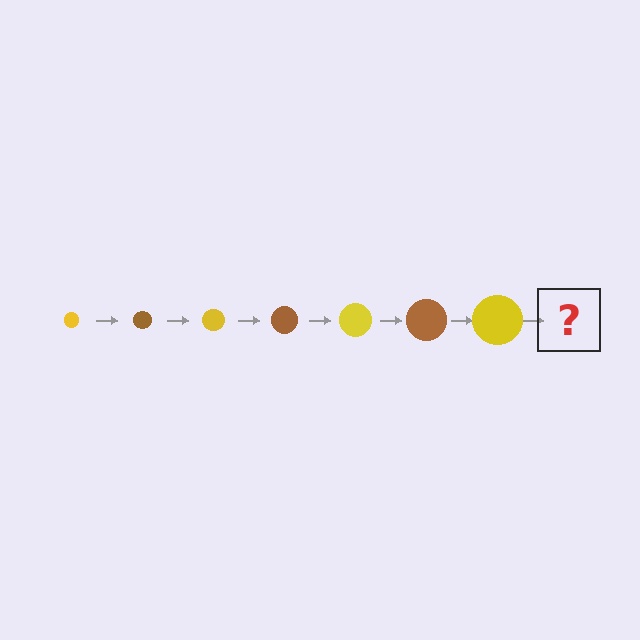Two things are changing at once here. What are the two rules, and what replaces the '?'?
The two rules are that the circle grows larger each step and the color cycles through yellow and brown. The '?' should be a brown circle, larger than the previous one.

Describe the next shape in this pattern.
It should be a brown circle, larger than the previous one.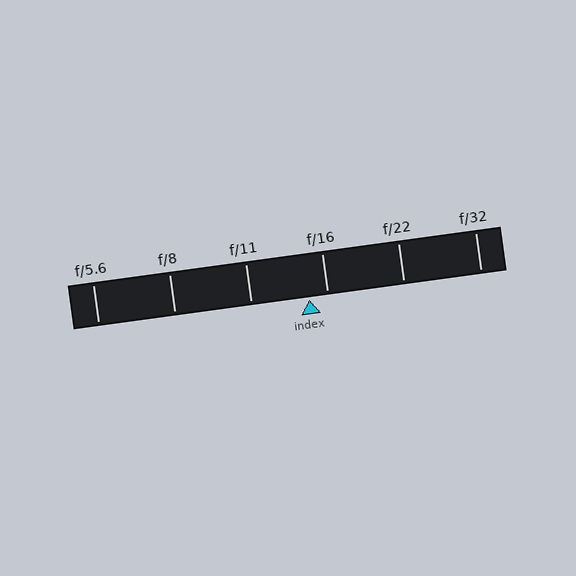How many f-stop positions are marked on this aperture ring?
There are 6 f-stop positions marked.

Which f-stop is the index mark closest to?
The index mark is closest to f/16.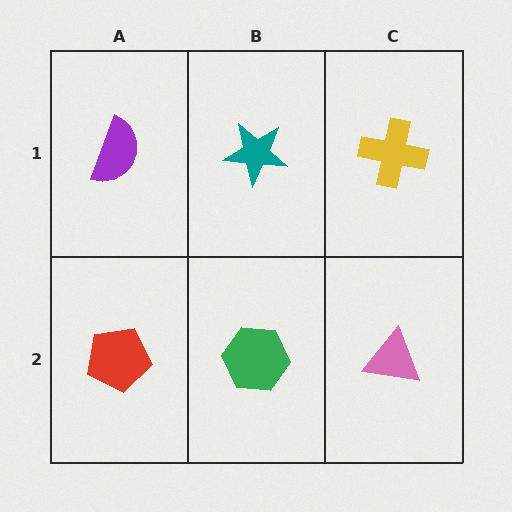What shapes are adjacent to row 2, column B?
A teal star (row 1, column B), a red pentagon (row 2, column A), a pink triangle (row 2, column C).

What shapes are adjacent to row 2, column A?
A purple semicircle (row 1, column A), a green hexagon (row 2, column B).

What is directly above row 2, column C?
A yellow cross.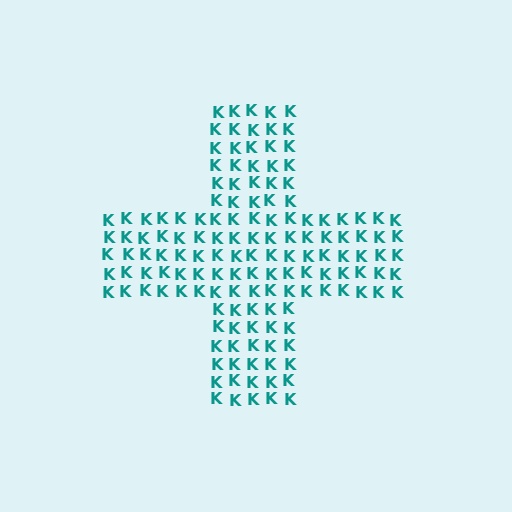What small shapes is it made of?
It is made of small letter K's.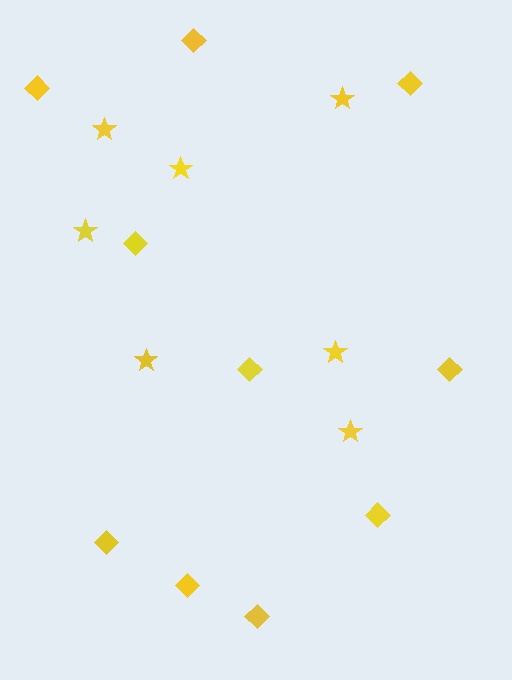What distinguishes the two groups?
There are 2 groups: one group of diamonds (10) and one group of stars (7).